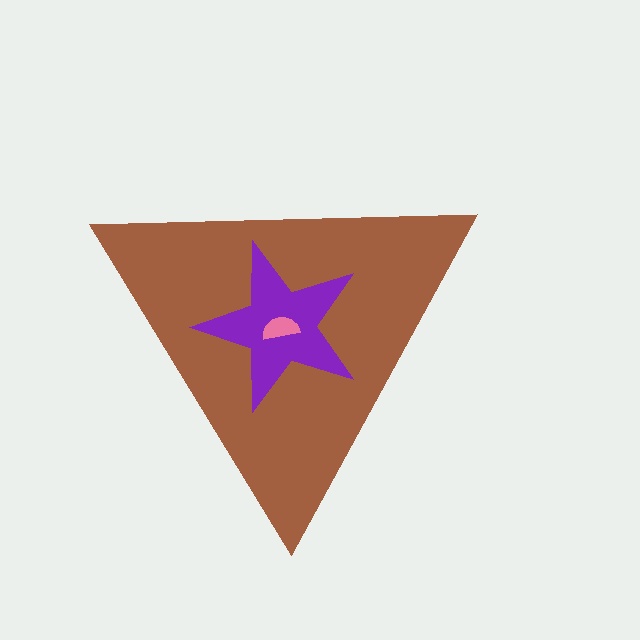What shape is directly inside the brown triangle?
The purple star.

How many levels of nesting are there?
3.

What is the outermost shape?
The brown triangle.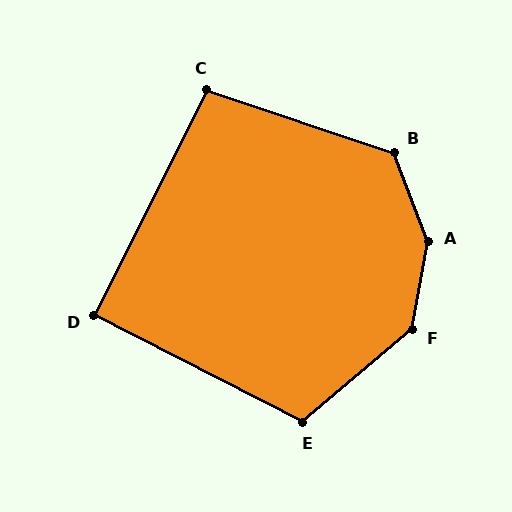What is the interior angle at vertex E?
Approximately 113 degrees (obtuse).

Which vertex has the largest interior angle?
A, at approximately 149 degrees.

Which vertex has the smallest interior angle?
D, at approximately 90 degrees.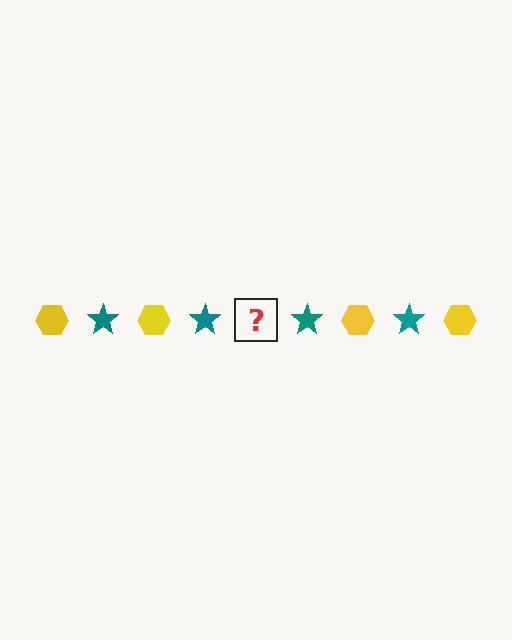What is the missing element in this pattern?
The missing element is a yellow hexagon.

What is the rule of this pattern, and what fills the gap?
The rule is that the pattern alternates between yellow hexagon and teal star. The gap should be filled with a yellow hexagon.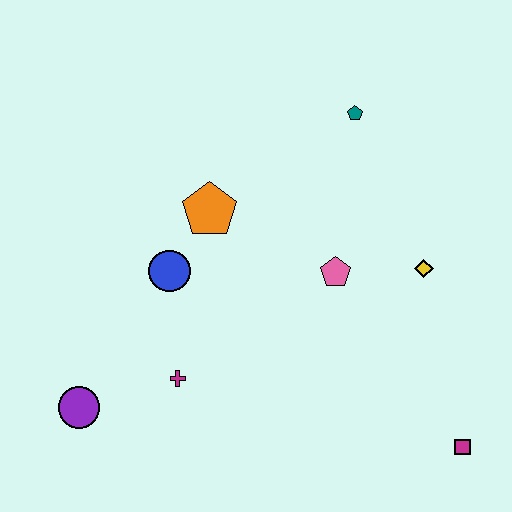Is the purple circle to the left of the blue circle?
Yes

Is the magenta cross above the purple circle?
Yes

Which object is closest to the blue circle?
The orange pentagon is closest to the blue circle.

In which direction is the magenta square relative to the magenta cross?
The magenta square is to the right of the magenta cross.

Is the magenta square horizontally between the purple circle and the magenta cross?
No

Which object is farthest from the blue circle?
The magenta square is farthest from the blue circle.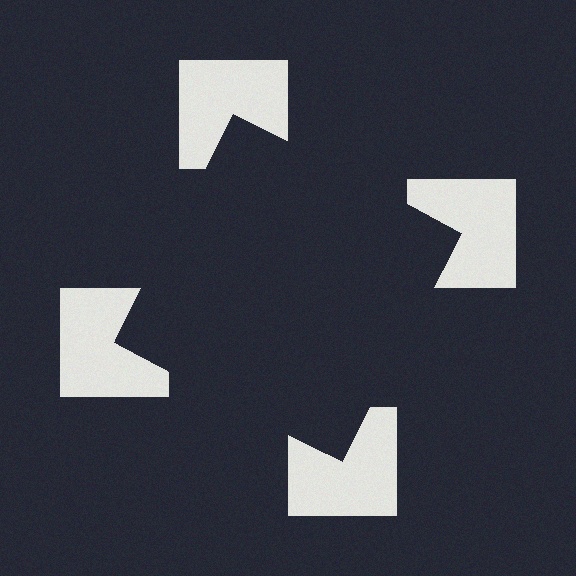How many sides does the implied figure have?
4 sides.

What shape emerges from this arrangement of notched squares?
An illusory square — its edges are inferred from the aligned wedge cuts in the notched squares, not physically drawn.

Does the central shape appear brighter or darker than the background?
It typically appears slightly darker than the background, even though no actual brightness change is drawn.